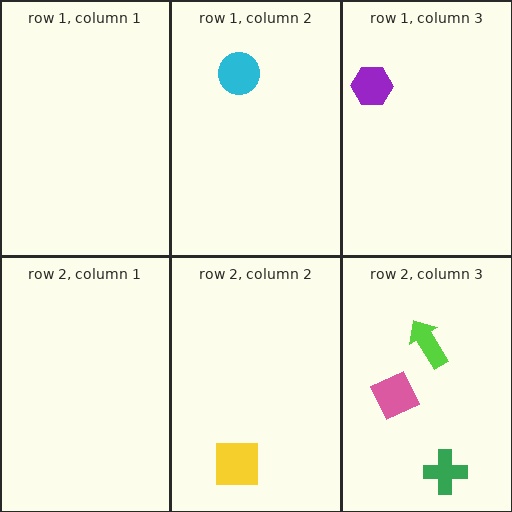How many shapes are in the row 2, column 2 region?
1.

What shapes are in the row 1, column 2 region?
The cyan circle.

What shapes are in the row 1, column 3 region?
The purple hexagon.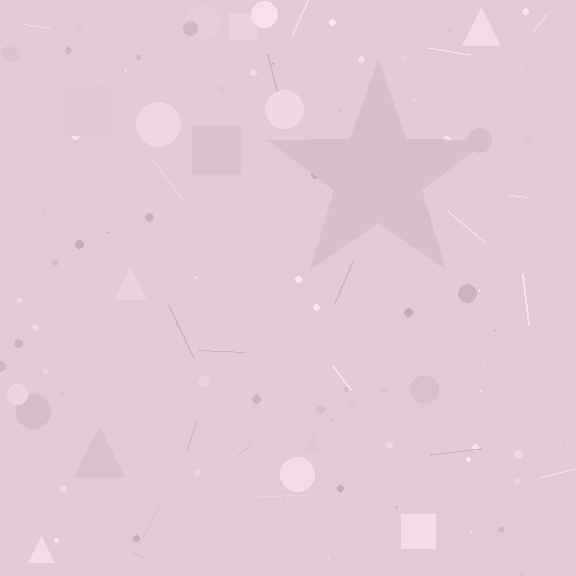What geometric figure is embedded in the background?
A star is embedded in the background.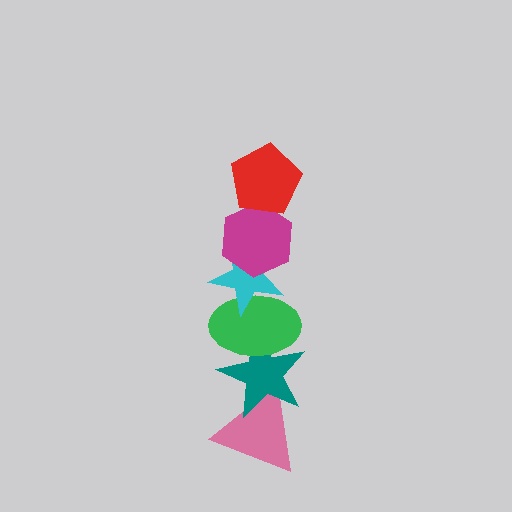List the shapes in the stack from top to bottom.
From top to bottom: the red pentagon, the magenta hexagon, the cyan star, the green ellipse, the teal star, the pink triangle.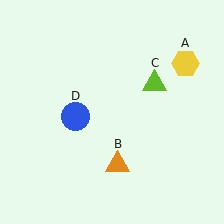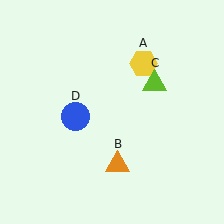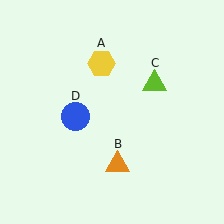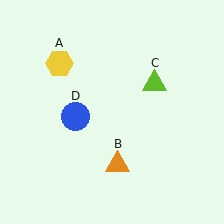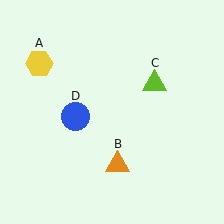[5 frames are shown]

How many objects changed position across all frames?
1 object changed position: yellow hexagon (object A).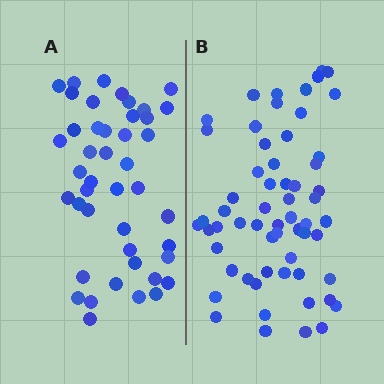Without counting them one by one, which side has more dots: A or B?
Region B (the right region) has more dots.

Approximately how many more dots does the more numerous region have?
Region B has approximately 15 more dots than region A.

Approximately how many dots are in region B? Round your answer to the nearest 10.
About 60 dots.